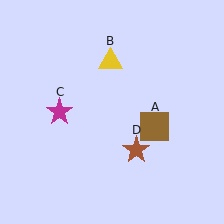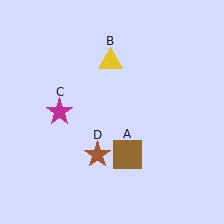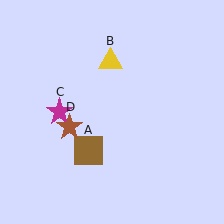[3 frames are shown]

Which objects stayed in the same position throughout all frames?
Yellow triangle (object B) and magenta star (object C) remained stationary.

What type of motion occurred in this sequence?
The brown square (object A), brown star (object D) rotated clockwise around the center of the scene.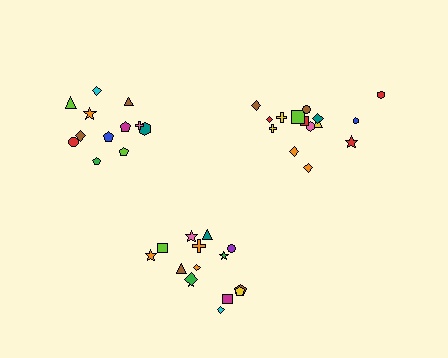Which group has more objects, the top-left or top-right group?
The top-right group.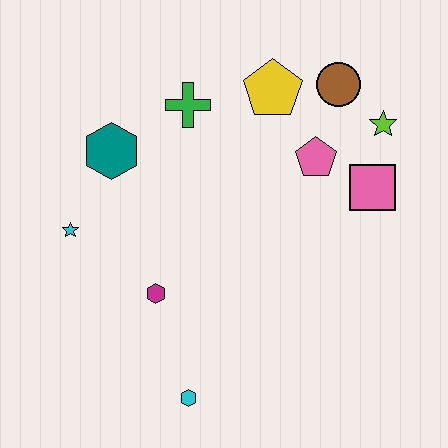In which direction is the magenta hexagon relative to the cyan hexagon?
The magenta hexagon is above the cyan hexagon.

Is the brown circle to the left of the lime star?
Yes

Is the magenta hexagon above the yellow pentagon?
No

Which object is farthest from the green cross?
The cyan hexagon is farthest from the green cross.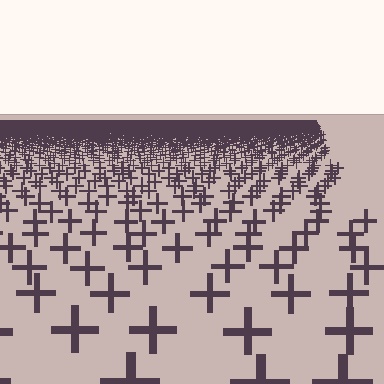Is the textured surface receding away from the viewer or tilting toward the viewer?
The surface is receding away from the viewer. Texture elements get smaller and denser toward the top.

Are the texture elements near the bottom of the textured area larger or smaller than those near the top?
Larger. Near the bottom, elements are closer to the viewer and appear at a bigger on-screen size.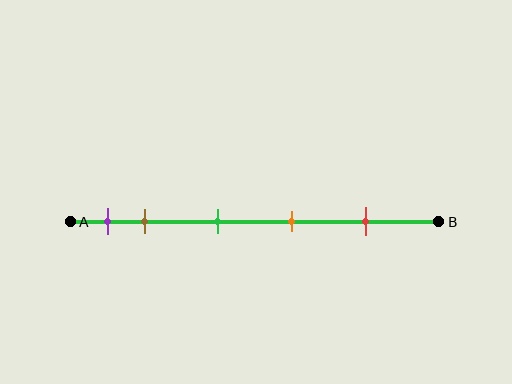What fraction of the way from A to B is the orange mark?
The orange mark is approximately 60% (0.6) of the way from A to B.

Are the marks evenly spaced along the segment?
No, the marks are not evenly spaced.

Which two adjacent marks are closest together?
The purple and brown marks are the closest adjacent pair.